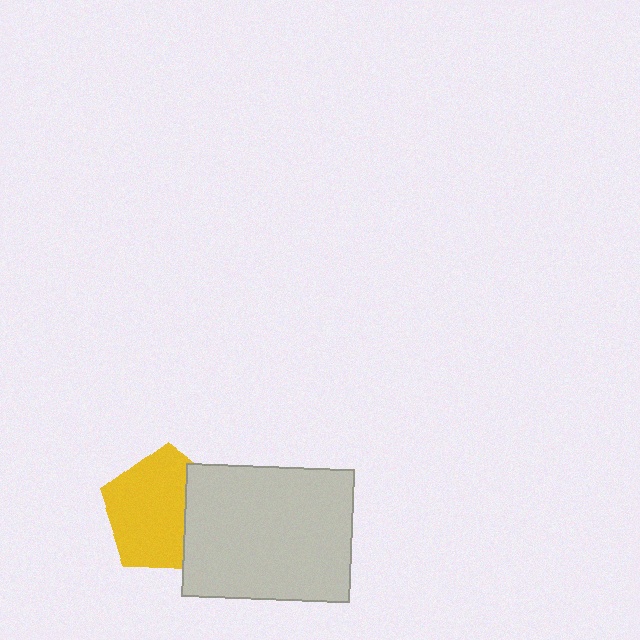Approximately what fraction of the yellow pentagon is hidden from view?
Roughly 31% of the yellow pentagon is hidden behind the light gray rectangle.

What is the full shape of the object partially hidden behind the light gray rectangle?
The partially hidden object is a yellow pentagon.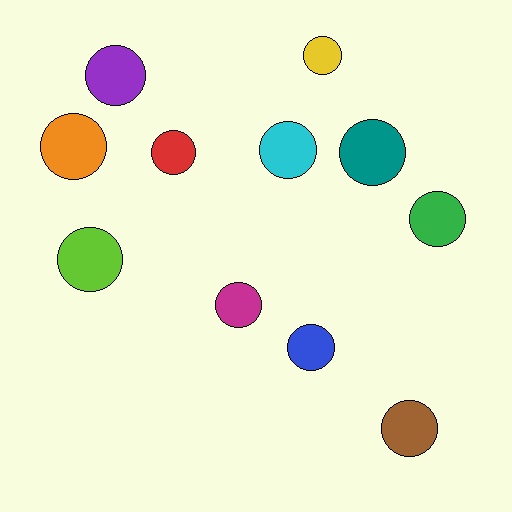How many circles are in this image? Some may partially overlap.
There are 11 circles.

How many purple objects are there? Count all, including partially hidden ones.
There is 1 purple object.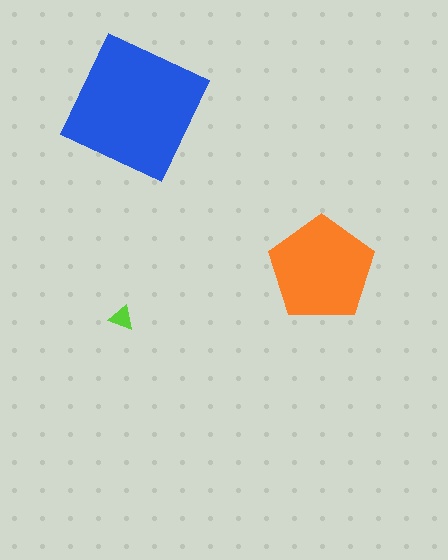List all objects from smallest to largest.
The lime triangle, the orange pentagon, the blue square.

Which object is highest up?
The blue square is topmost.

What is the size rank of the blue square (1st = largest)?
1st.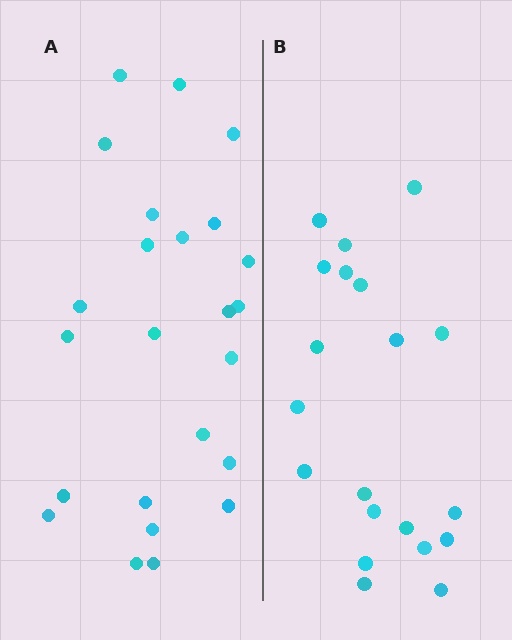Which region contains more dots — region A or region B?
Region A (the left region) has more dots.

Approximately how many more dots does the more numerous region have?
Region A has about 4 more dots than region B.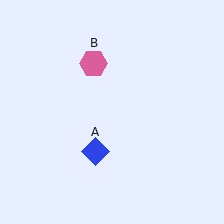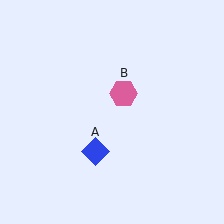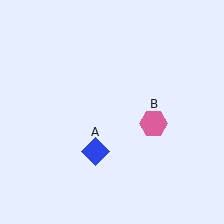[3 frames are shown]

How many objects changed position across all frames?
1 object changed position: pink hexagon (object B).